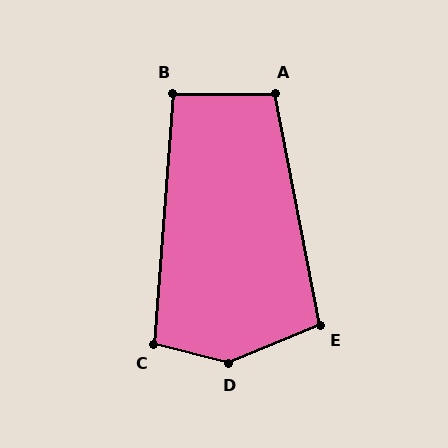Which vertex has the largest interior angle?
D, at approximately 143 degrees.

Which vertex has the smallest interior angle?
B, at approximately 95 degrees.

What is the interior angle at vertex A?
Approximately 101 degrees (obtuse).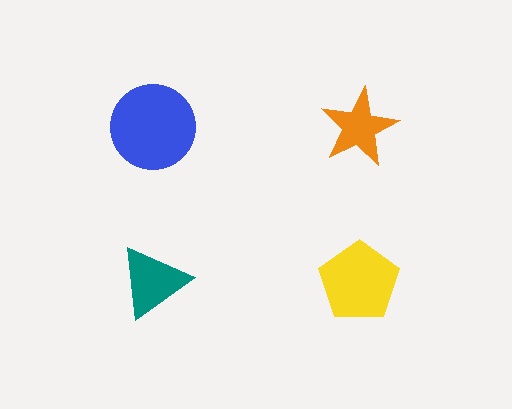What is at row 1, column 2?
An orange star.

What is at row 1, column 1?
A blue circle.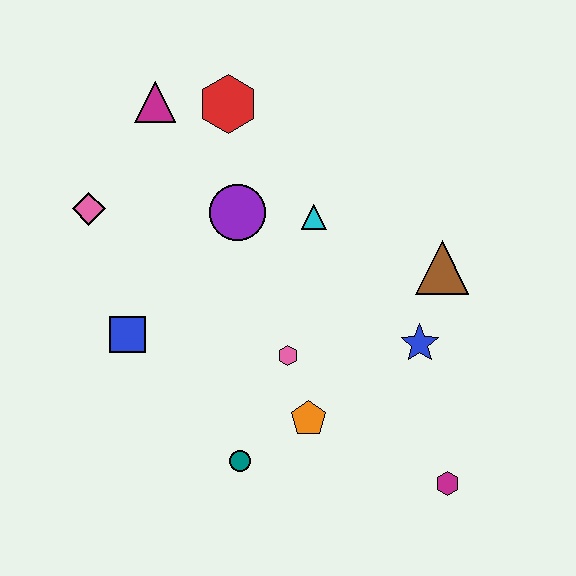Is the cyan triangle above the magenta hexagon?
Yes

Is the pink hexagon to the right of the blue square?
Yes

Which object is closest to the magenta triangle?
The red hexagon is closest to the magenta triangle.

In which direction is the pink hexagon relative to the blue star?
The pink hexagon is to the left of the blue star.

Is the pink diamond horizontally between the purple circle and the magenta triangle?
No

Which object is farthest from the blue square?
The magenta hexagon is farthest from the blue square.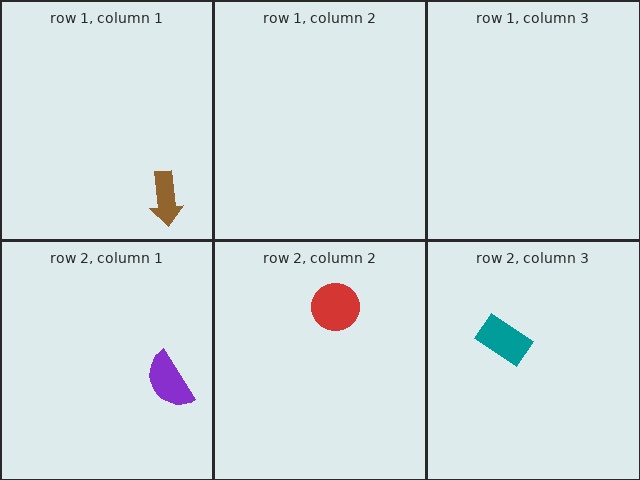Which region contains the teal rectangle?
The row 2, column 3 region.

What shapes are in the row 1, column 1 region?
The brown arrow.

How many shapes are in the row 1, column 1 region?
1.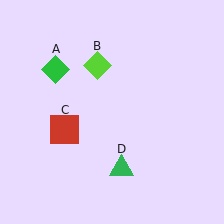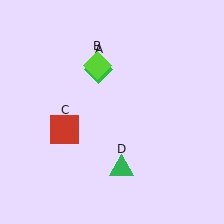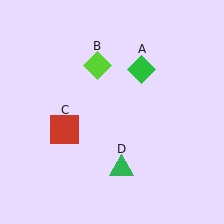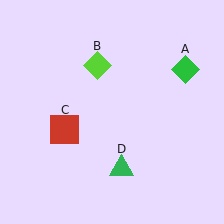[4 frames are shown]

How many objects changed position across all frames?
1 object changed position: green diamond (object A).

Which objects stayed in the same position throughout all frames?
Lime diamond (object B) and red square (object C) and green triangle (object D) remained stationary.